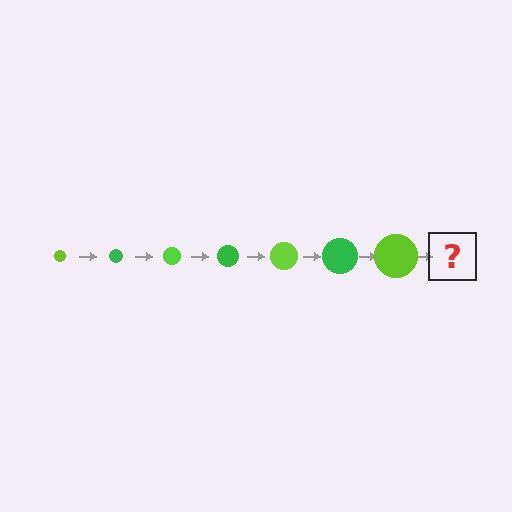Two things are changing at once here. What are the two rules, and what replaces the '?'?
The two rules are that the circle grows larger each step and the color cycles through lime and green. The '?' should be a green circle, larger than the previous one.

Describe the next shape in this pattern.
It should be a green circle, larger than the previous one.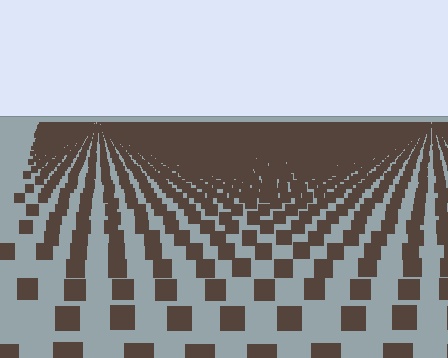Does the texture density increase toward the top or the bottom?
Density increases toward the top.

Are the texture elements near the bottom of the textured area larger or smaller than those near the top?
Larger. Near the bottom, elements are closer to the viewer and appear at a bigger on-screen size.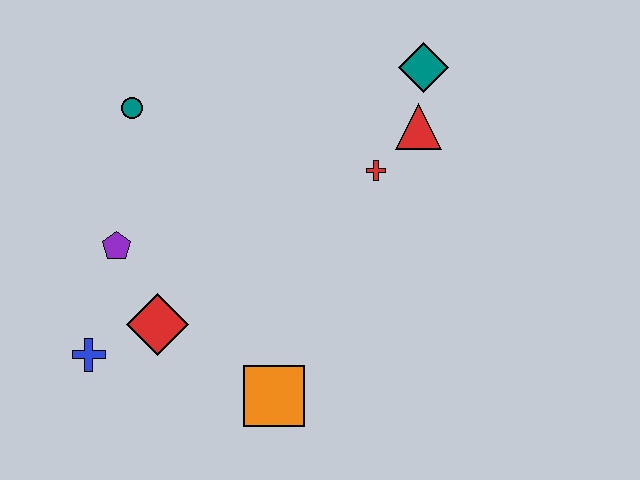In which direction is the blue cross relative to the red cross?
The blue cross is to the left of the red cross.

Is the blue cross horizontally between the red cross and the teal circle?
No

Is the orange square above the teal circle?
No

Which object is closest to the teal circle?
The purple pentagon is closest to the teal circle.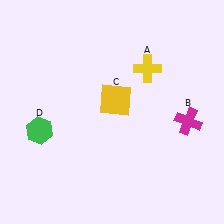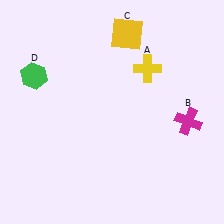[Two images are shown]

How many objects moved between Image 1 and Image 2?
2 objects moved between the two images.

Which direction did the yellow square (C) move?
The yellow square (C) moved up.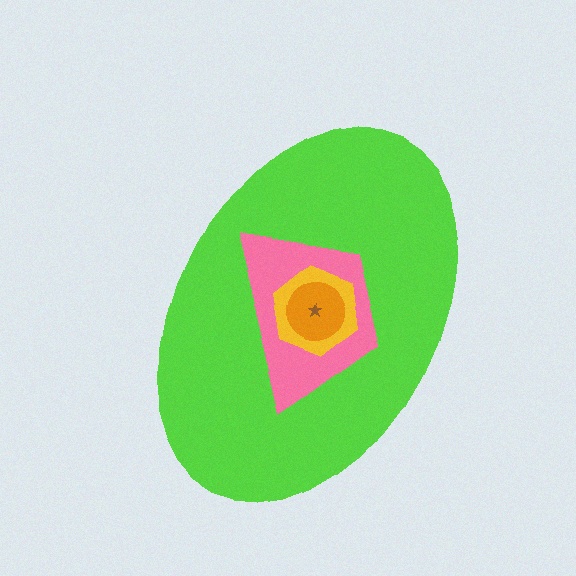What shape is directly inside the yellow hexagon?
The orange circle.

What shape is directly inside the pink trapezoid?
The yellow hexagon.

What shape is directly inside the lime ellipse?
The pink trapezoid.